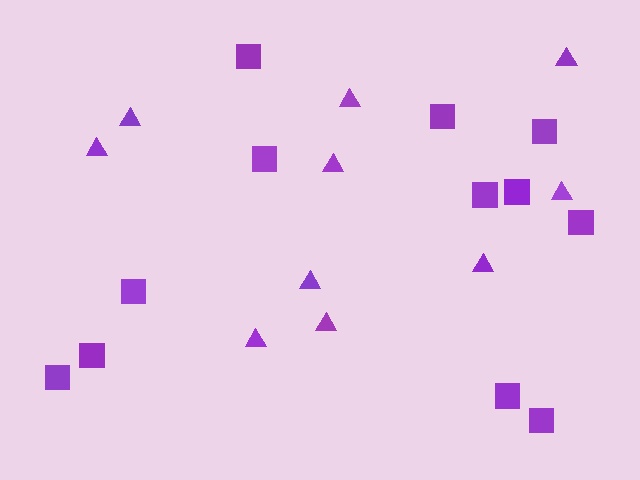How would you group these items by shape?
There are 2 groups: one group of triangles (10) and one group of squares (12).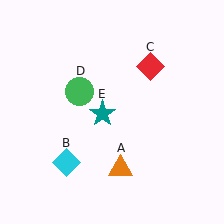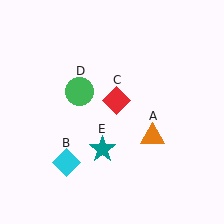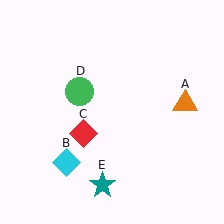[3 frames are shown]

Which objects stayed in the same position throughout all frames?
Cyan diamond (object B) and green circle (object D) remained stationary.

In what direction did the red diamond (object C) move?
The red diamond (object C) moved down and to the left.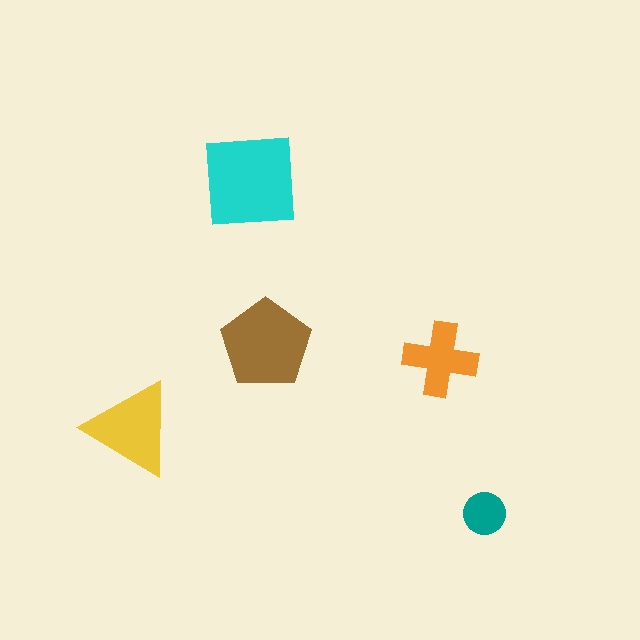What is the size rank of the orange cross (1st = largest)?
4th.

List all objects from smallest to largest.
The teal circle, the orange cross, the yellow triangle, the brown pentagon, the cyan square.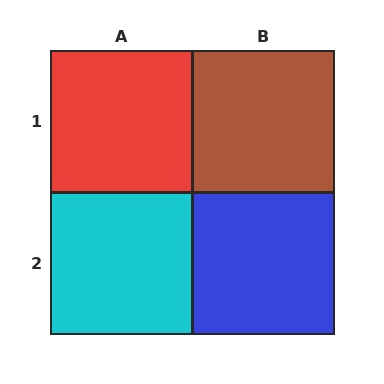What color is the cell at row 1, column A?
Red.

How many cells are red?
1 cell is red.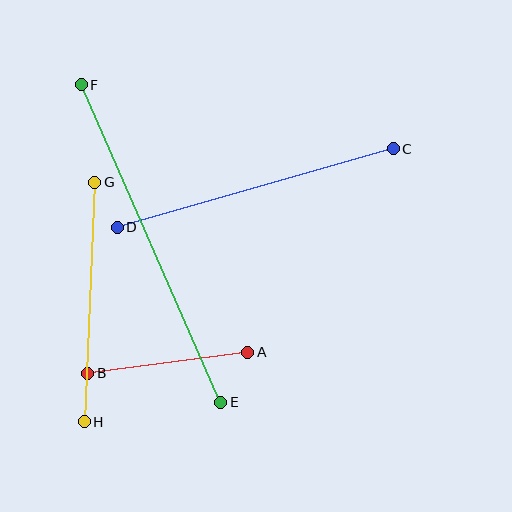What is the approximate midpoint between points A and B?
The midpoint is at approximately (168, 363) pixels.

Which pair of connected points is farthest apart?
Points E and F are farthest apart.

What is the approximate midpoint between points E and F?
The midpoint is at approximately (151, 243) pixels.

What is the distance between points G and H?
The distance is approximately 240 pixels.